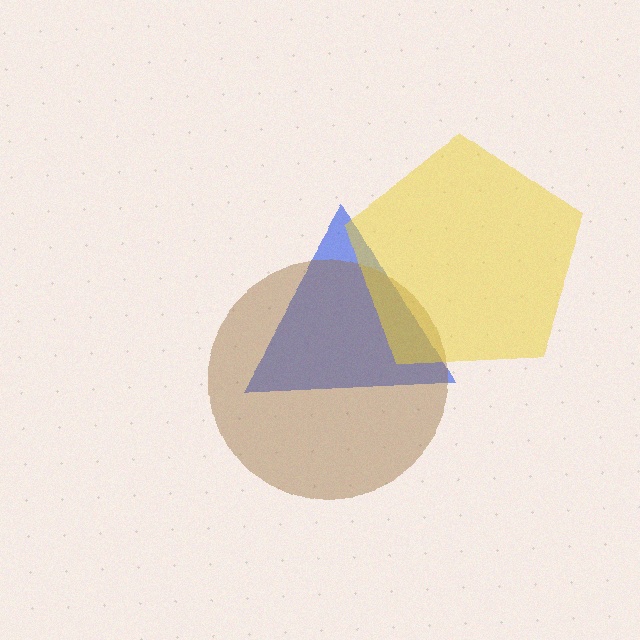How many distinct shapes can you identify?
There are 3 distinct shapes: a blue triangle, a brown circle, a yellow pentagon.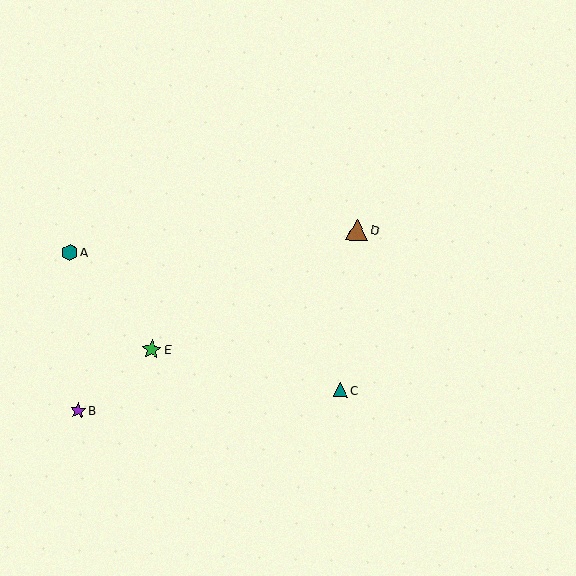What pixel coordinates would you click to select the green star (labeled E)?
Click at (152, 349) to select the green star E.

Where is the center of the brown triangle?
The center of the brown triangle is at (357, 230).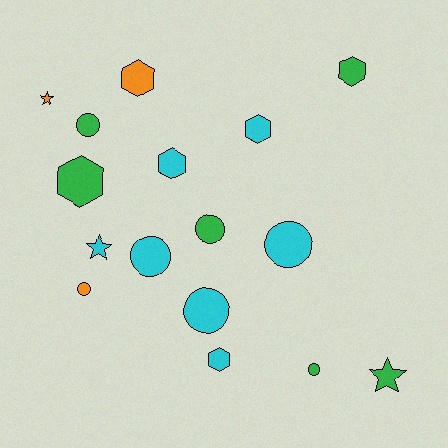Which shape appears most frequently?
Circle, with 7 objects.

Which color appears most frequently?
Cyan, with 7 objects.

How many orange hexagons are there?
There is 1 orange hexagon.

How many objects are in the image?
There are 16 objects.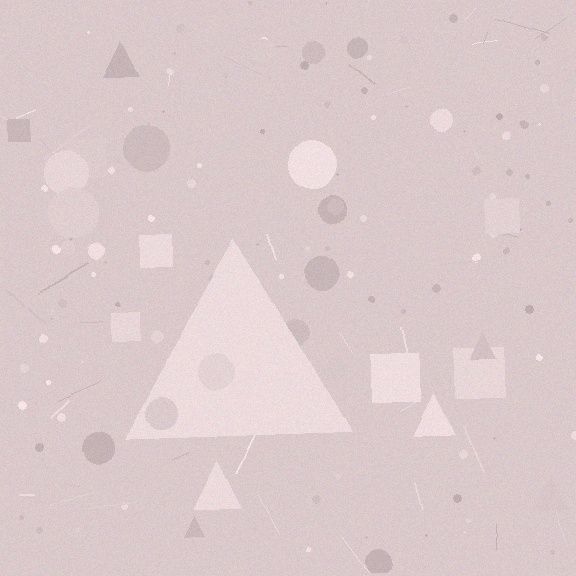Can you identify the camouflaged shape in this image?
The camouflaged shape is a triangle.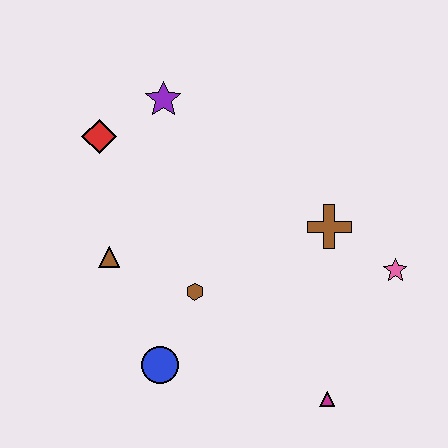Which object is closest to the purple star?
The red diamond is closest to the purple star.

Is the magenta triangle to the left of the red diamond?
No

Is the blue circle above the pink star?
No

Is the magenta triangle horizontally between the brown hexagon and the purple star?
No